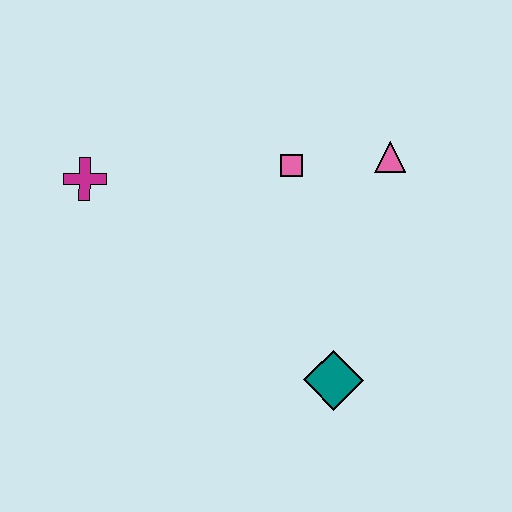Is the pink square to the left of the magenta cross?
No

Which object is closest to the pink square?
The pink triangle is closest to the pink square.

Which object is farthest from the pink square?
The teal diamond is farthest from the pink square.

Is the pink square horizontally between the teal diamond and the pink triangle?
No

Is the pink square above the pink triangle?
No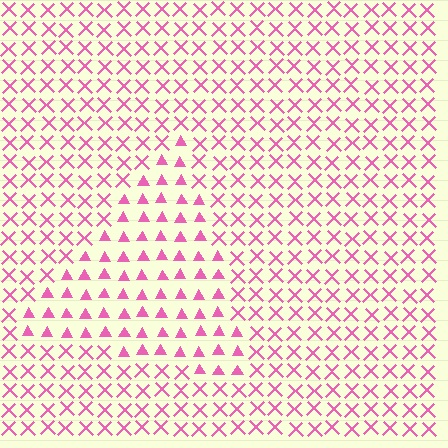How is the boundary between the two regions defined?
The boundary is defined by a change in element shape: triangles inside vs. X marks outside. All elements share the same color and spacing.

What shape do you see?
I see a triangle.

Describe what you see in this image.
The image is filled with small pink elements arranged in a uniform grid. A triangle-shaped region contains triangles, while the surrounding area contains X marks. The boundary is defined purely by the change in element shape.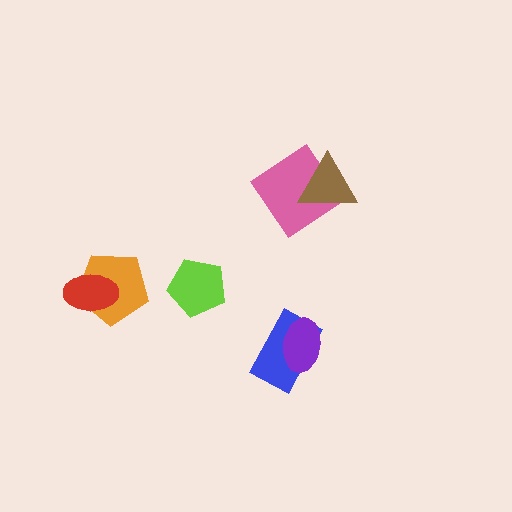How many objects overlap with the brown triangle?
1 object overlaps with the brown triangle.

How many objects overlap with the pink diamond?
1 object overlaps with the pink diamond.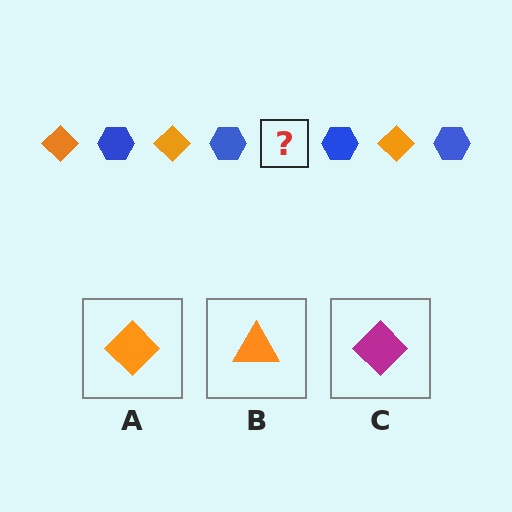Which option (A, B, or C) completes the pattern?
A.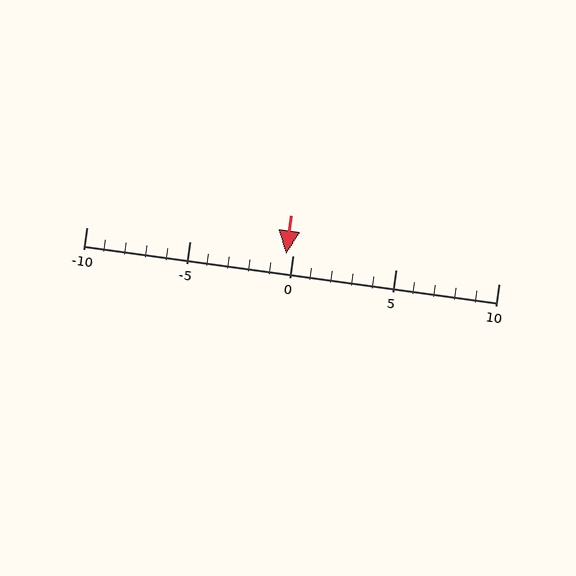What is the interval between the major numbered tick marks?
The major tick marks are spaced 5 units apart.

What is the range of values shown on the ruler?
The ruler shows values from -10 to 10.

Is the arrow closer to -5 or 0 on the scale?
The arrow is closer to 0.